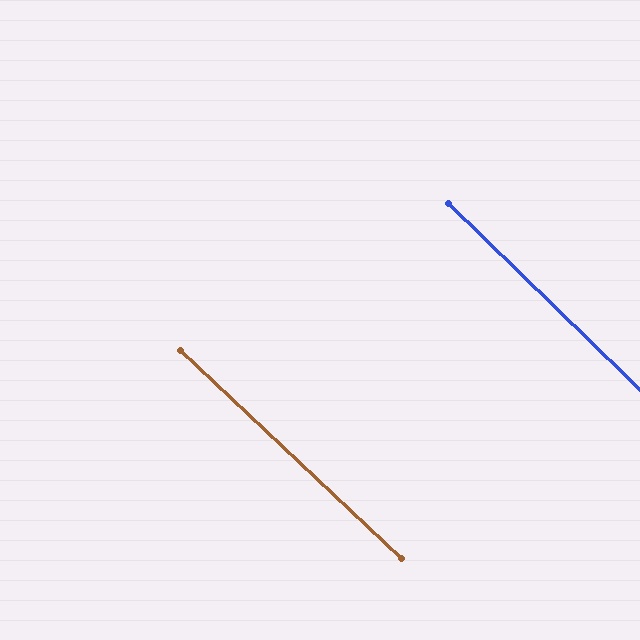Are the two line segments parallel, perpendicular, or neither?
Parallel — their directions differ by only 0.8°.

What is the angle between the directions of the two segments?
Approximately 1 degree.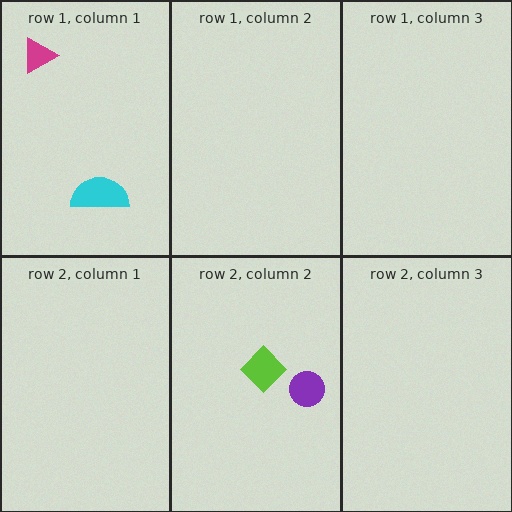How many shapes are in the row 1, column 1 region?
2.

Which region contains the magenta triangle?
The row 1, column 1 region.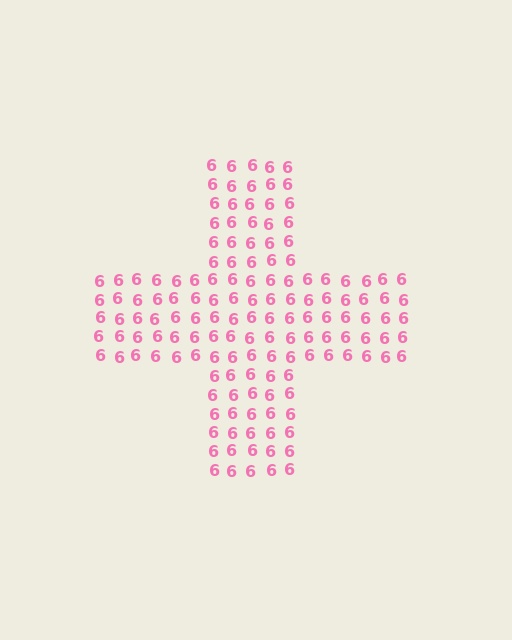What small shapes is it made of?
It is made of small digit 6's.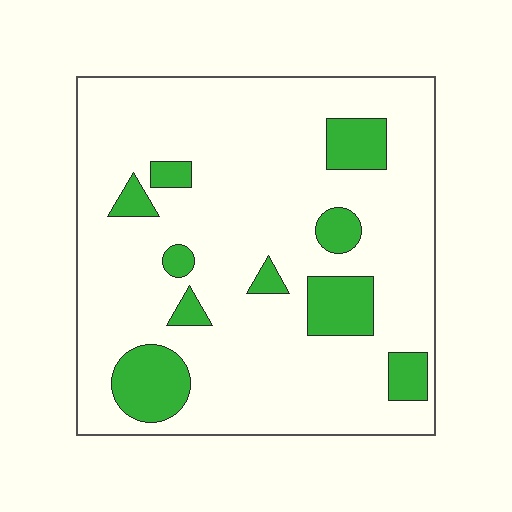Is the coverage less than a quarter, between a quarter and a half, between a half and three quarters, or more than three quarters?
Less than a quarter.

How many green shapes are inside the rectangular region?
10.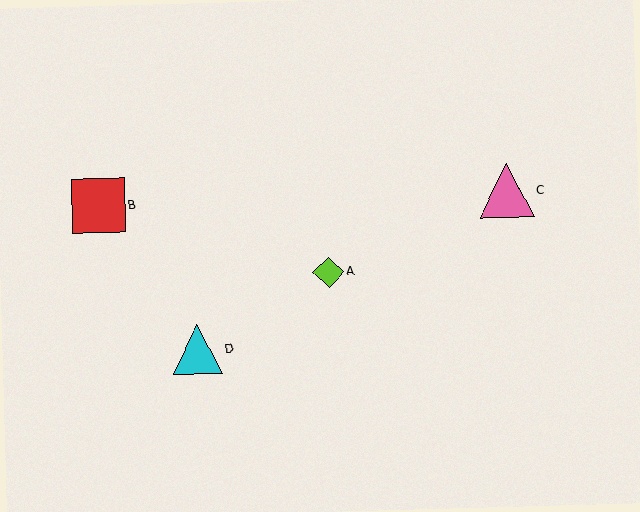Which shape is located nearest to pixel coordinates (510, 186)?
The pink triangle (labeled C) at (507, 190) is nearest to that location.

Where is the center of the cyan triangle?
The center of the cyan triangle is at (197, 349).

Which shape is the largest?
The pink triangle (labeled C) is the largest.